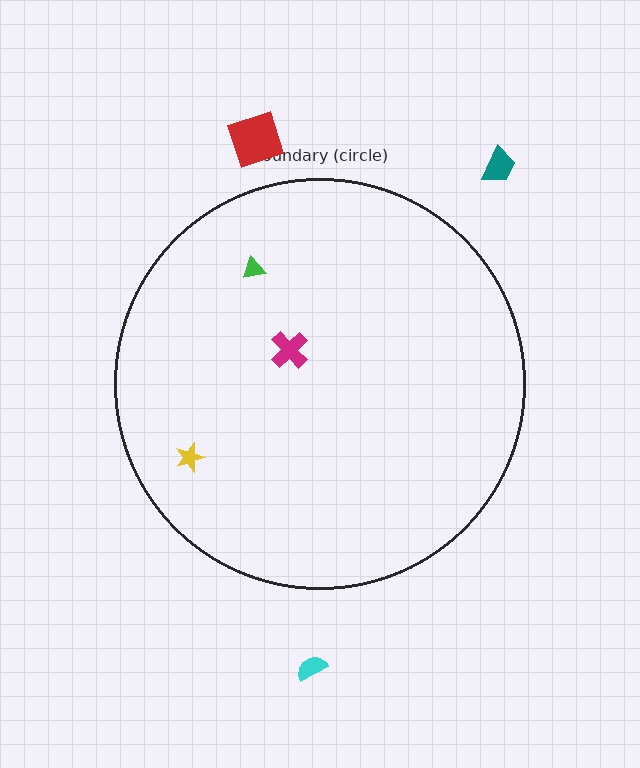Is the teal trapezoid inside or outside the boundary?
Outside.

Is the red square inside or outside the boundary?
Outside.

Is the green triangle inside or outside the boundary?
Inside.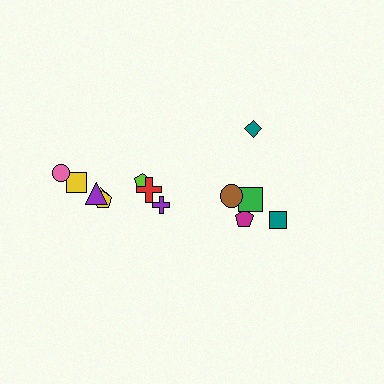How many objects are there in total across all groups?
There are 13 objects.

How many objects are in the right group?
There are 5 objects.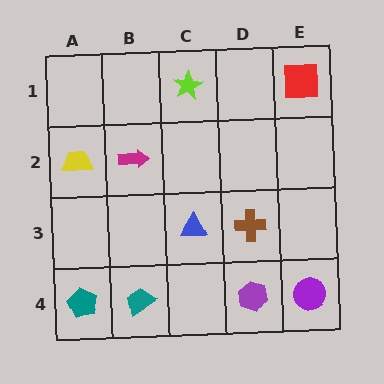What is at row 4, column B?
A teal trapezoid.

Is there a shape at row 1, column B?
No, that cell is empty.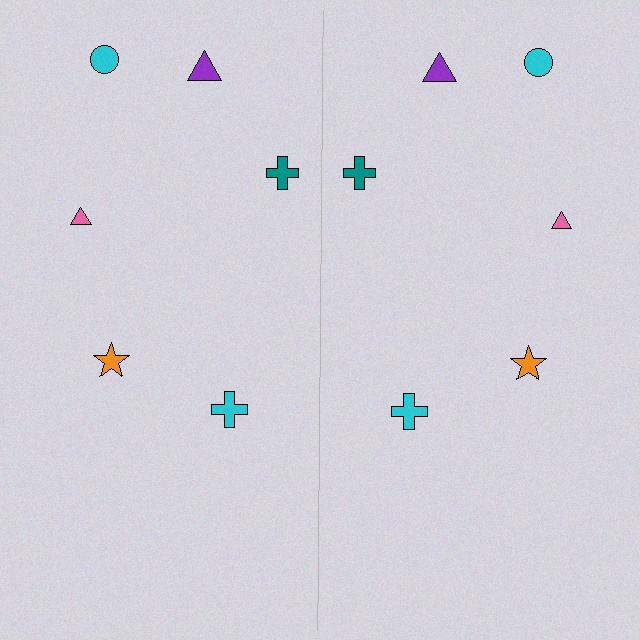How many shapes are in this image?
There are 12 shapes in this image.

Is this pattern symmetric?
Yes, this pattern has bilateral (reflection) symmetry.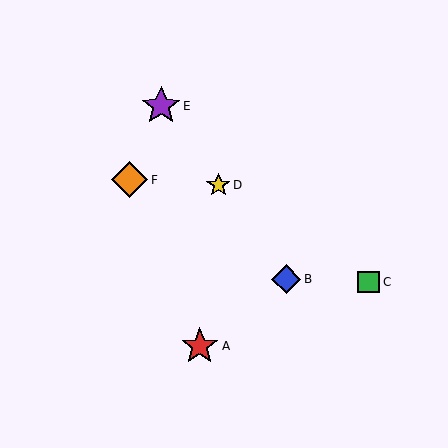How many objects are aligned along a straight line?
3 objects (B, D, E) are aligned along a straight line.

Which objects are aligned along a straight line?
Objects B, D, E are aligned along a straight line.